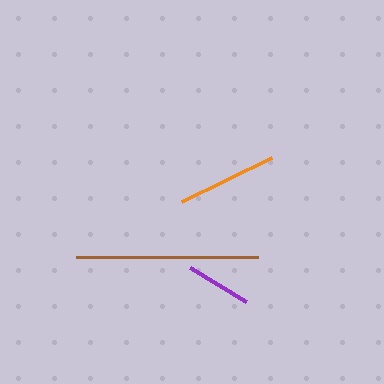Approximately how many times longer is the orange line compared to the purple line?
The orange line is approximately 1.5 times the length of the purple line.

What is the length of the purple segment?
The purple segment is approximately 66 pixels long.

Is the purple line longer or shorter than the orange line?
The orange line is longer than the purple line.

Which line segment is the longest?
The brown line is the longest at approximately 182 pixels.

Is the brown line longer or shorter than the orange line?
The brown line is longer than the orange line.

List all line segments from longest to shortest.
From longest to shortest: brown, orange, purple.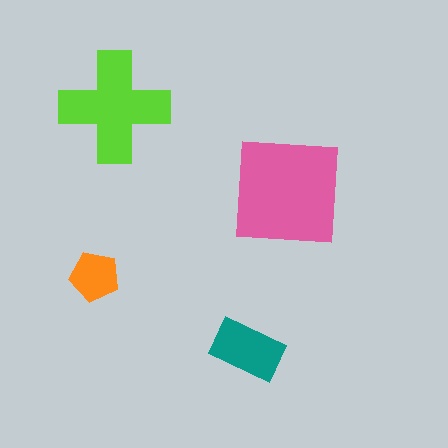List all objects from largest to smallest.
The pink square, the lime cross, the teal rectangle, the orange pentagon.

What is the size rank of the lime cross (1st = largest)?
2nd.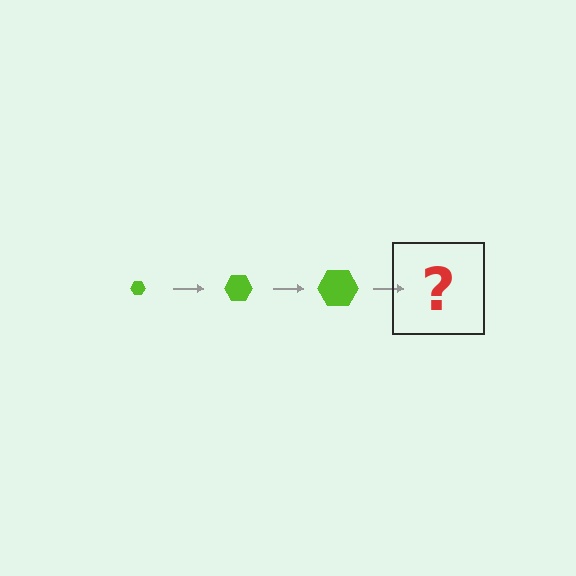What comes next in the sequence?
The next element should be a lime hexagon, larger than the previous one.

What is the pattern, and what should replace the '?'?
The pattern is that the hexagon gets progressively larger each step. The '?' should be a lime hexagon, larger than the previous one.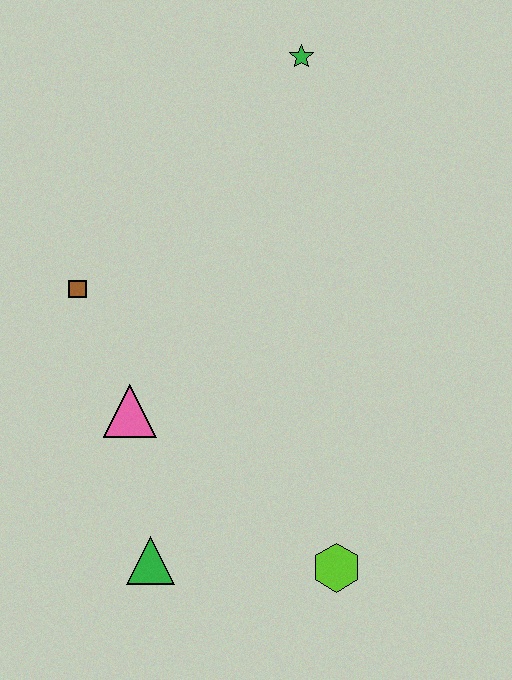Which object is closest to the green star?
The brown square is closest to the green star.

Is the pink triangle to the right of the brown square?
Yes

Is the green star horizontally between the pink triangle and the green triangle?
No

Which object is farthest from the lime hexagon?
The green star is farthest from the lime hexagon.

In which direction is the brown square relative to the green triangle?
The brown square is above the green triangle.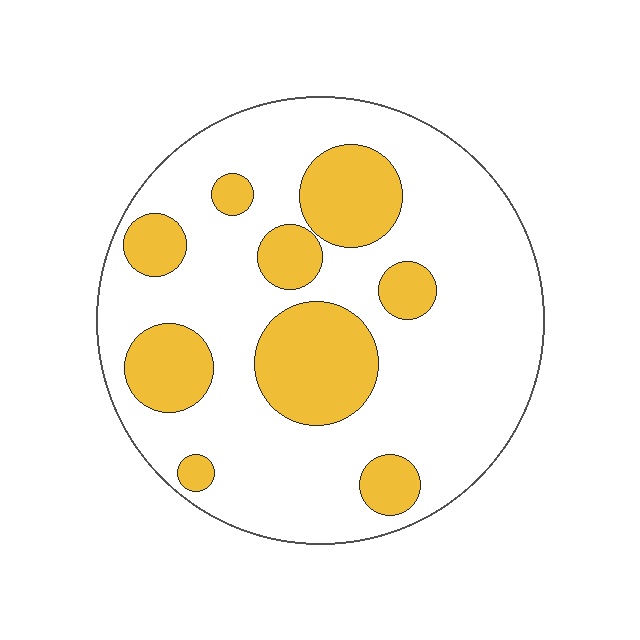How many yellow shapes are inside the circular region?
9.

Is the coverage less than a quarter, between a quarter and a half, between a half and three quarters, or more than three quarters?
Between a quarter and a half.